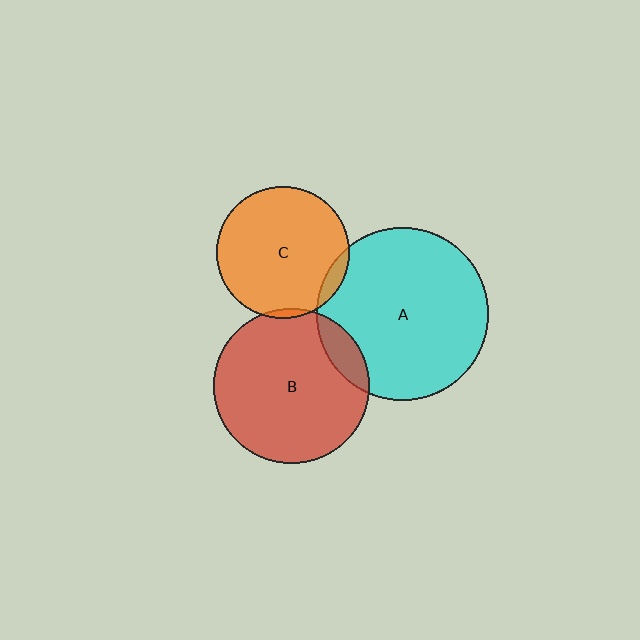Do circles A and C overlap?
Yes.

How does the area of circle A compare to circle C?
Approximately 1.7 times.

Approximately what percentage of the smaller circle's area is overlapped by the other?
Approximately 5%.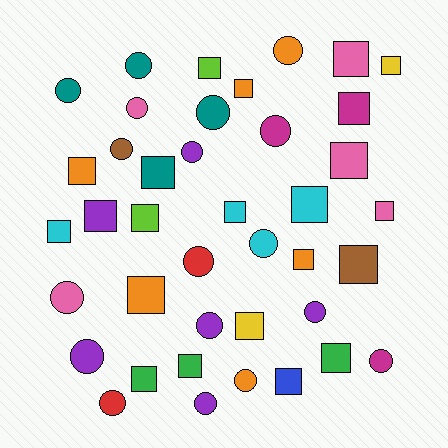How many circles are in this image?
There are 18 circles.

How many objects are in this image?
There are 40 objects.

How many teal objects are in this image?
There are 4 teal objects.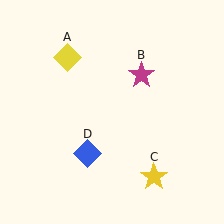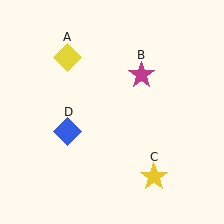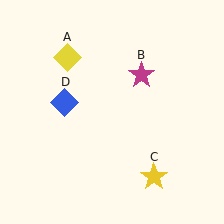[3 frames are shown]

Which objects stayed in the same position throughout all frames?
Yellow diamond (object A) and magenta star (object B) and yellow star (object C) remained stationary.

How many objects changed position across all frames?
1 object changed position: blue diamond (object D).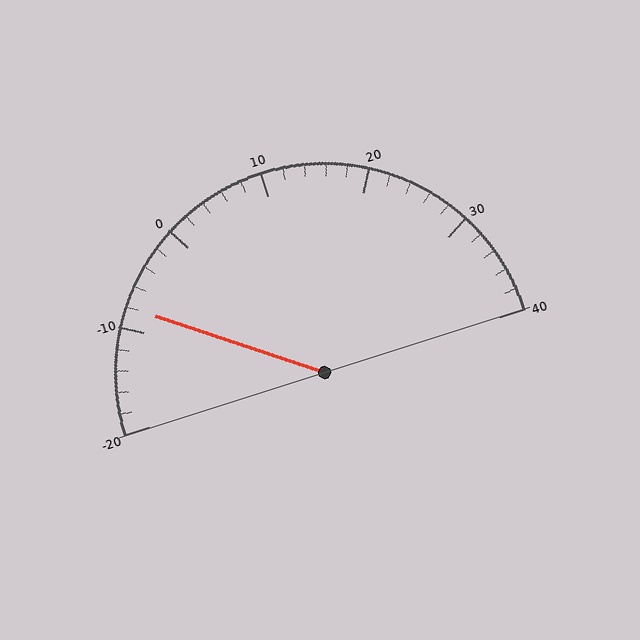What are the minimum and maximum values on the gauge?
The gauge ranges from -20 to 40.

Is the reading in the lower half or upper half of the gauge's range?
The reading is in the lower half of the range (-20 to 40).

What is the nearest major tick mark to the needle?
The nearest major tick mark is -10.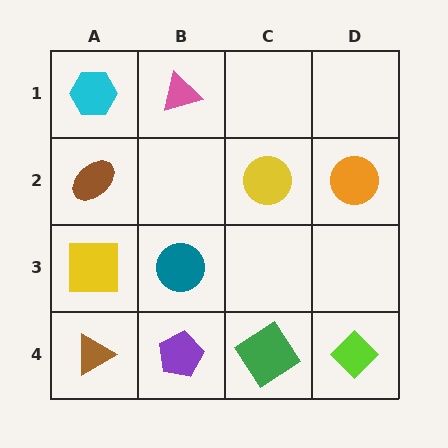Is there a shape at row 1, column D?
No, that cell is empty.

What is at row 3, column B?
A teal circle.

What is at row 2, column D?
An orange circle.